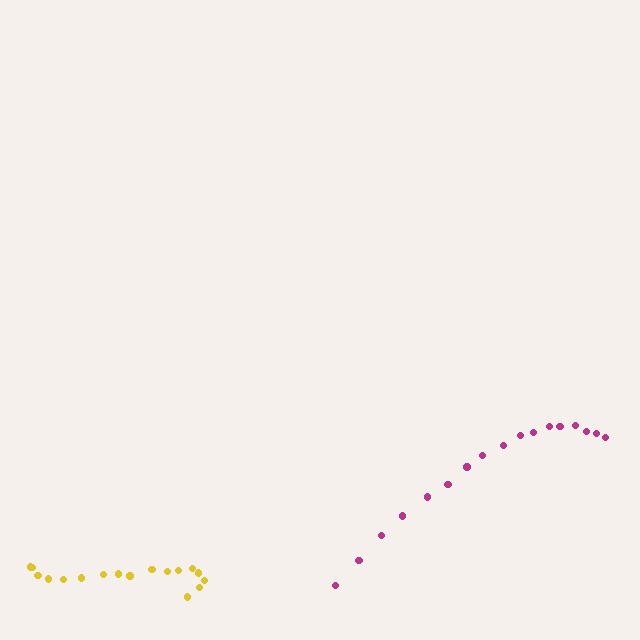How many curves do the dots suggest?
There are 2 distinct paths.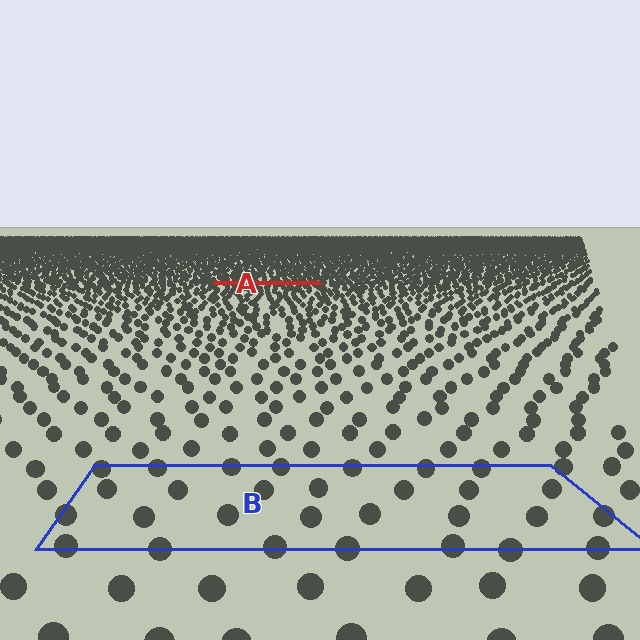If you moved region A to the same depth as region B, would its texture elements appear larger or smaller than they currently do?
They would appear larger. At a closer depth, the same texture elements are projected at a bigger on-screen size.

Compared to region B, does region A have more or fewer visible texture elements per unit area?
Region A has more texture elements per unit area — they are packed more densely because it is farther away.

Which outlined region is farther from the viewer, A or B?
Region A is farther from the viewer — the texture elements inside it appear smaller and more densely packed.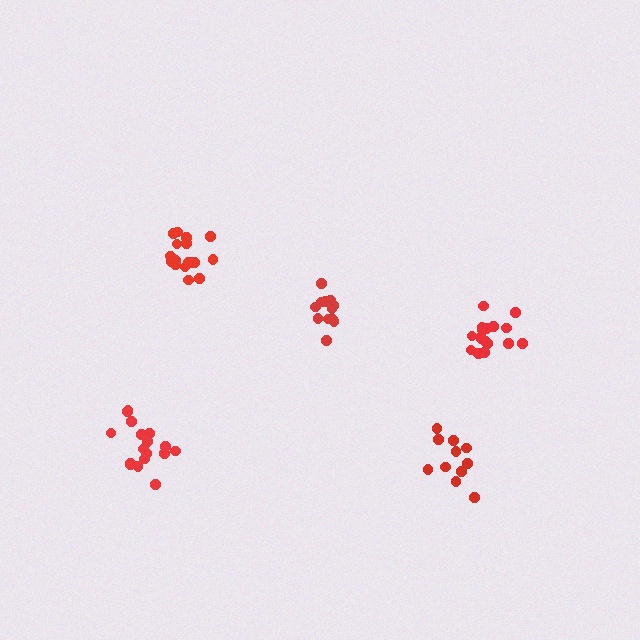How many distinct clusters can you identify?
There are 5 distinct clusters.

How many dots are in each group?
Group 1: 17 dots, Group 2: 17 dots, Group 3: 17 dots, Group 4: 11 dots, Group 5: 12 dots (74 total).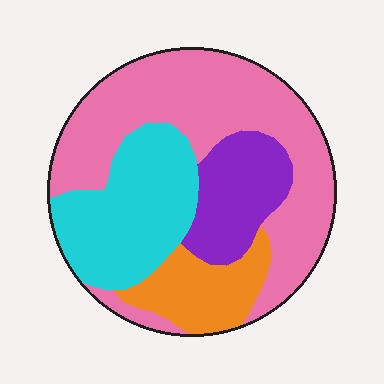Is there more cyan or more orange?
Cyan.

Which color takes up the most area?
Pink, at roughly 45%.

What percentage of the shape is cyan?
Cyan covers about 25% of the shape.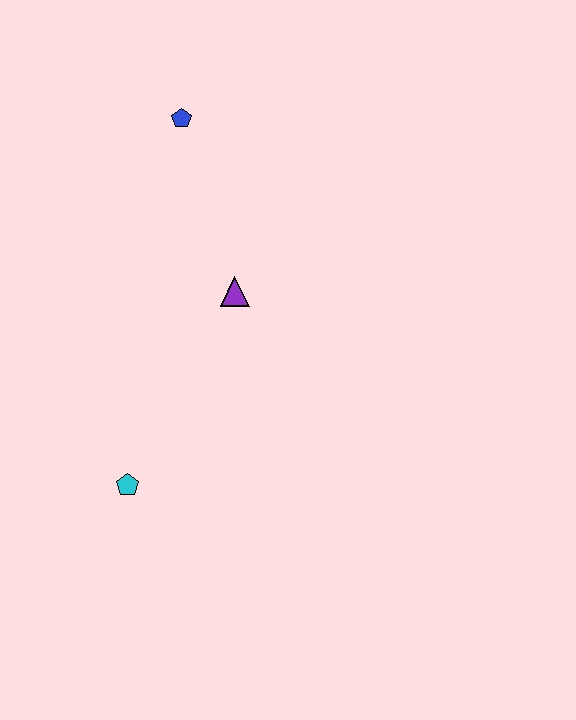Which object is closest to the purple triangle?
The blue pentagon is closest to the purple triangle.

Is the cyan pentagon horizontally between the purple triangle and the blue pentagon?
No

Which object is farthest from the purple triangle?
The cyan pentagon is farthest from the purple triangle.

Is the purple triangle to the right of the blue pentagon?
Yes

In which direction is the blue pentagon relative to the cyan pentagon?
The blue pentagon is above the cyan pentagon.